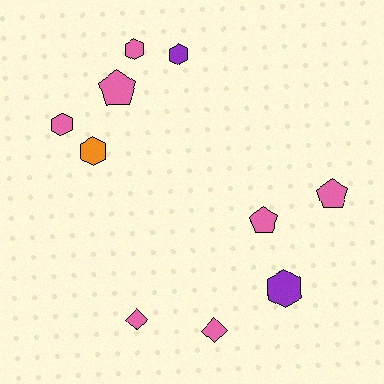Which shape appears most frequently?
Hexagon, with 5 objects.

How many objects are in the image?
There are 10 objects.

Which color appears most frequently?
Pink, with 7 objects.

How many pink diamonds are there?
There are 2 pink diamonds.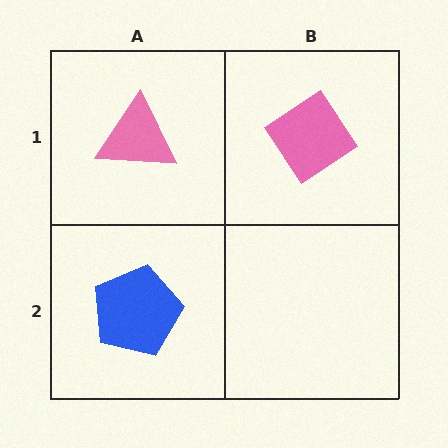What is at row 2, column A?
A blue pentagon.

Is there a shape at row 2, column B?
No, that cell is empty.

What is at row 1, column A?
A pink triangle.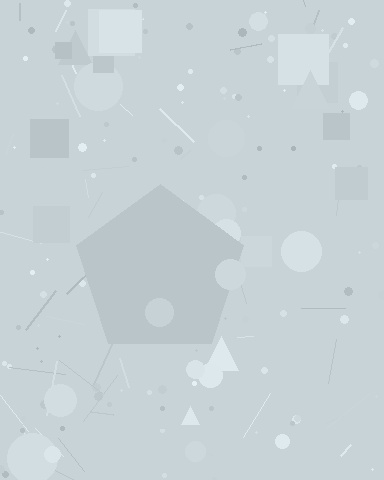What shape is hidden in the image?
A pentagon is hidden in the image.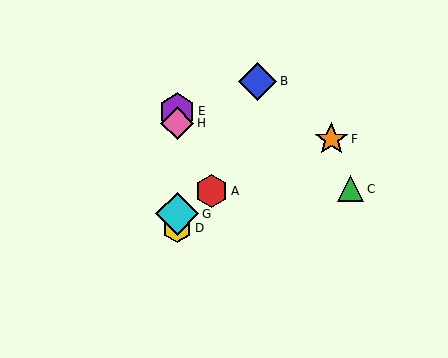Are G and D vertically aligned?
Yes, both are at x≈177.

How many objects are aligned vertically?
4 objects (D, E, G, H) are aligned vertically.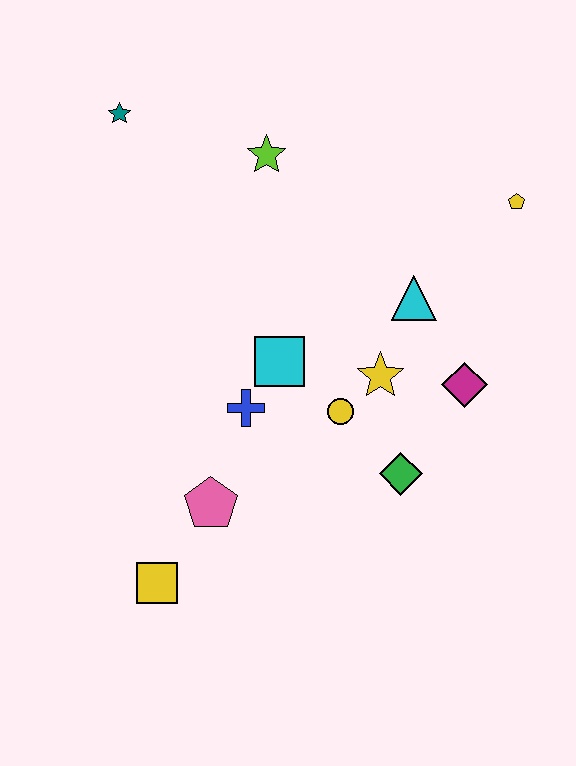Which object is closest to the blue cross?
The cyan square is closest to the blue cross.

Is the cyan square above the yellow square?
Yes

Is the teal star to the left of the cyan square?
Yes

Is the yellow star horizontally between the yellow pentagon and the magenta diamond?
No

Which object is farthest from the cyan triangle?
The yellow square is farthest from the cyan triangle.